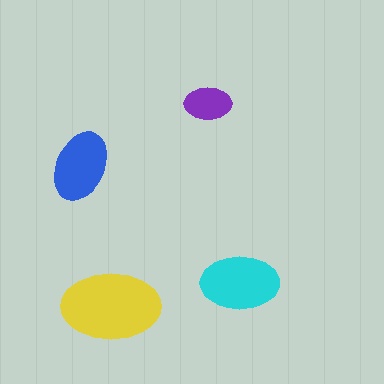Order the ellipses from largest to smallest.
the yellow one, the cyan one, the blue one, the purple one.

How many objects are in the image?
There are 4 objects in the image.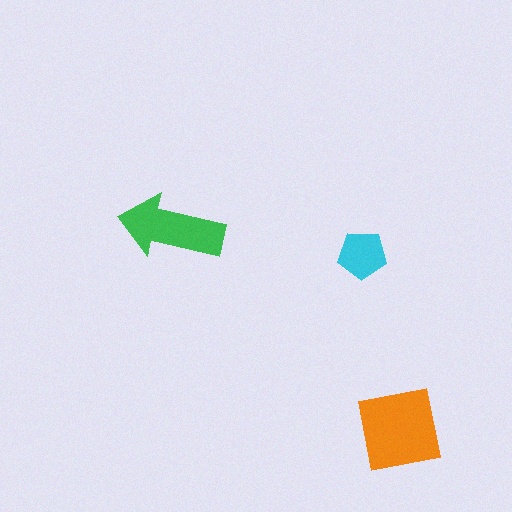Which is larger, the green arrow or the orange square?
The orange square.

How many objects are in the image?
There are 3 objects in the image.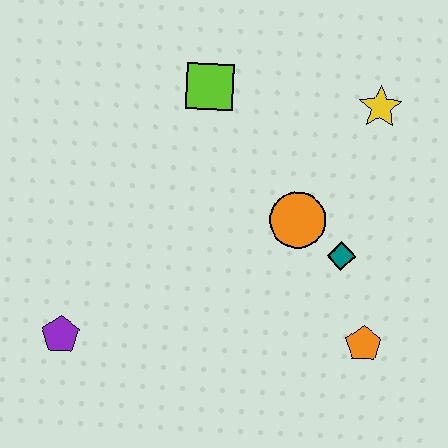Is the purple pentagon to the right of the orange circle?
No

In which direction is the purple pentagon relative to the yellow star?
The purple pentagon is to the left of the yellow star.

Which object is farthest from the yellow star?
The purple pentagon is farthest from the yellow star.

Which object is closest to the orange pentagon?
The teal diamond is closest to the orange pentagon.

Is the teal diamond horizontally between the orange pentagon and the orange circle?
Yes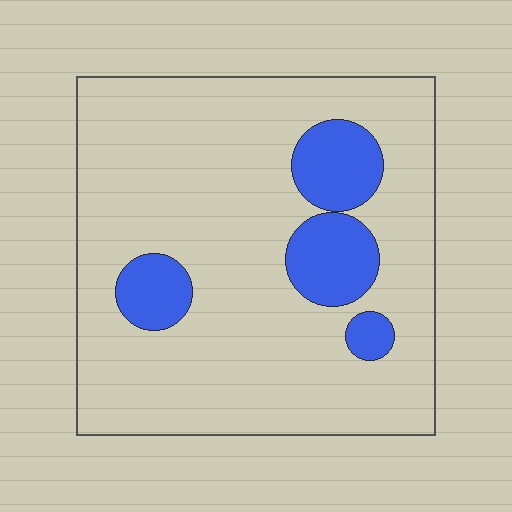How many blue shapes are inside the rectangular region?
4.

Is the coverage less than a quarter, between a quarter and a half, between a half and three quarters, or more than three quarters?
Less than a quarter.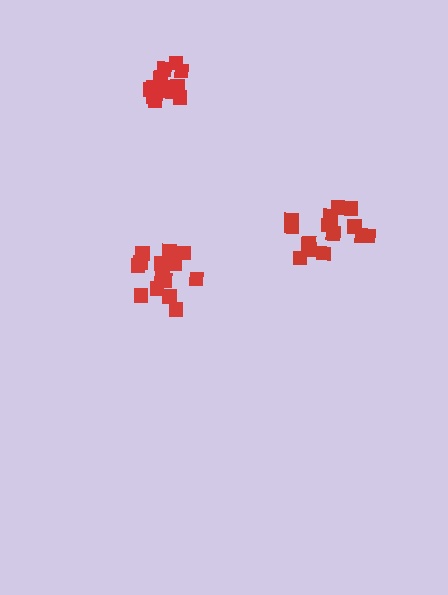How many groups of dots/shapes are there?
There are 3 groups.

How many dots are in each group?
Group 1: 14 dots, Group 2: 15 dots, Group 3: 13 dots (42 total).